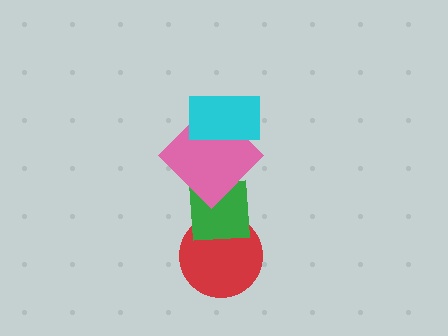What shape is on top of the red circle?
The green square is on top of the red circle.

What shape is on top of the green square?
The pink diamond is on top of the green square.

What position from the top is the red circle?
The red circle is 4th from the top.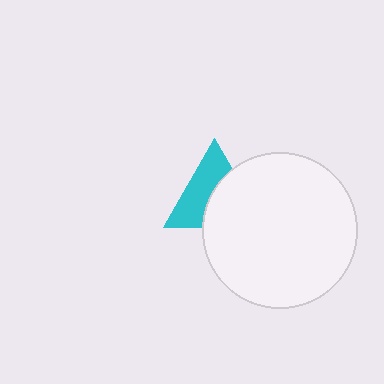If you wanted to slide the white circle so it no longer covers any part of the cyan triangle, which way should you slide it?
Slide it toward the lower-right — that is the most direct way to separate the two shapes.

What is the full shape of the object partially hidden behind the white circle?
The partially hidden object is a cyan triangle.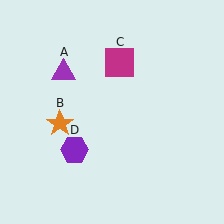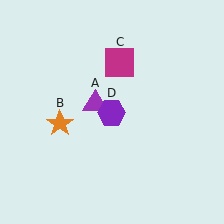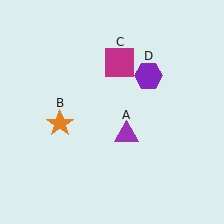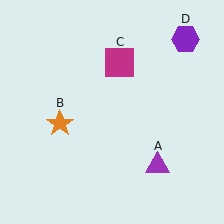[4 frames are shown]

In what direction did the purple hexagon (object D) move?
The purple hexagon (object D) moved up and to the right.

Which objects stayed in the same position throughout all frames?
Orange star (object B) and magenta square (object C) remained stationary.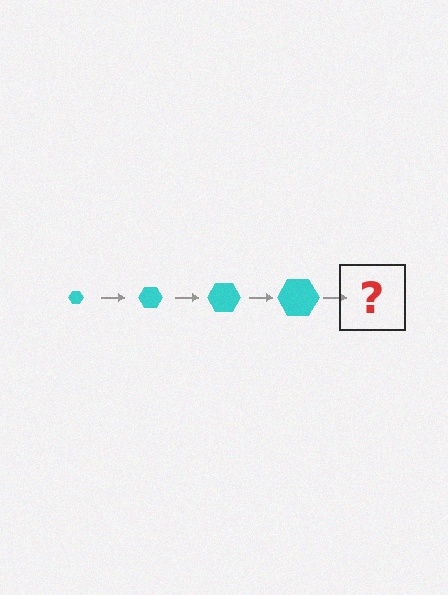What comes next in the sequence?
The next element should be a cyan hexagon, larger than the previous one.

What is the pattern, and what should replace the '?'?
The pattern is that the hexagon gets progressively larger each step. The '?' should be a cyan hexagon, larger than the previous one.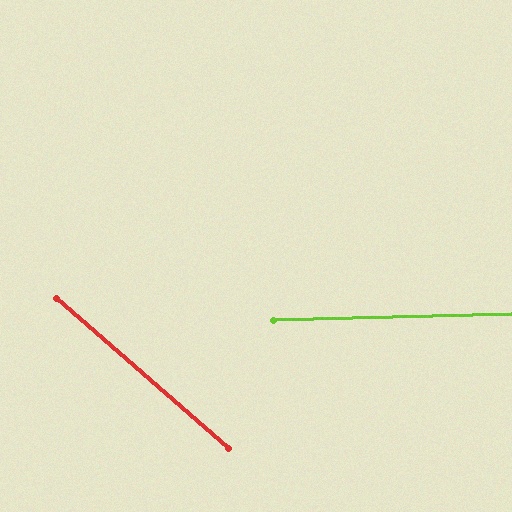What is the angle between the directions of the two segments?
Approximately 43 degrees.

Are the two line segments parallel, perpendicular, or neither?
Neither parallel nor perpendicular — they differ by about 43°.